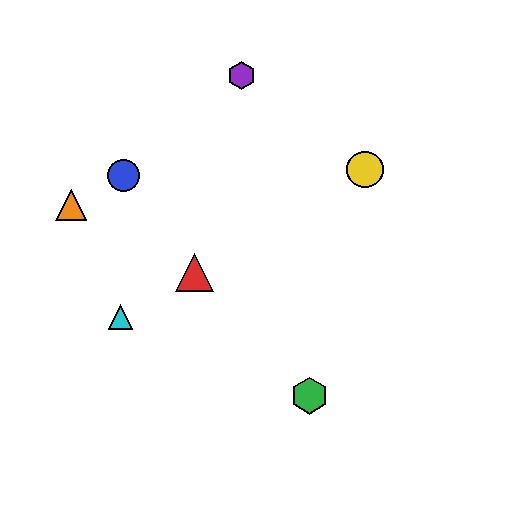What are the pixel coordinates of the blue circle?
The blue circle is at (124, 175).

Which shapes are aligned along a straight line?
The red triangle, the yellow circle, the cyan triangle are aligned along a straight line.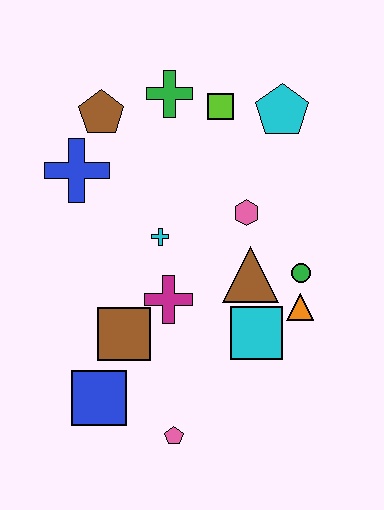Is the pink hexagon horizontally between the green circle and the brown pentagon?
Yes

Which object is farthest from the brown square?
The cyan pentagon is farthest from the brown square.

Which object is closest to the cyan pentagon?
The lime square is closest to the cyan pentagon.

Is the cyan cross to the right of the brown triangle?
No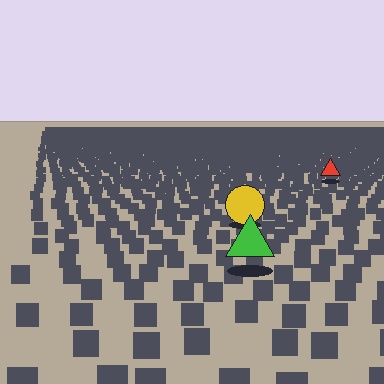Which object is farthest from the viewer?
The red triangle is farthest from the viewer. It appears smaller and the ground texture around it is denser.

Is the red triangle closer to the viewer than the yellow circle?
No. The yellow circle is closer — you can tell from the texture gradient: the ground texture is coarser near it.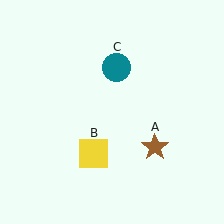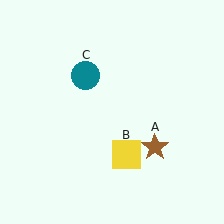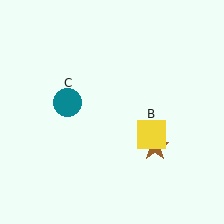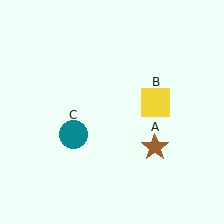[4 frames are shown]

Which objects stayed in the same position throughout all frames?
Brown star (object A) remained stationary.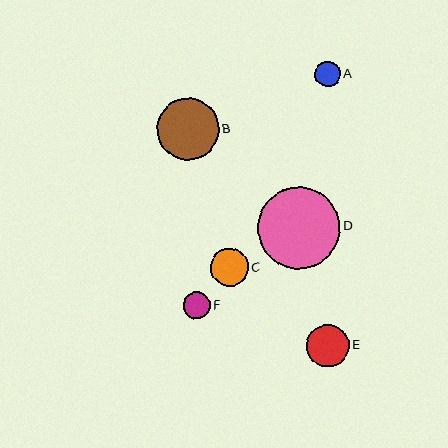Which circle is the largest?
Circle D is the largest with a size of approximately 83 pixels.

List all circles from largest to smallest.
From largest to smallest: D, B, E, C, F, A.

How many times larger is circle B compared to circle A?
Circle B is approximately 2.4 times the size of circle A.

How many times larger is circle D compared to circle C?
Circle D is approximately 2.2 times the size of circle C.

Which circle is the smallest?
Circle A is the smallest with a size of approximately 25 pixels.